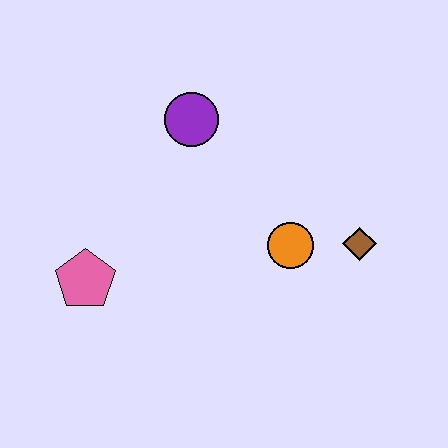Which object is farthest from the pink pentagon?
The brown diamond is farthest from the pink pentagon.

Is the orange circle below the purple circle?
Yes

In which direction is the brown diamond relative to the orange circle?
The brown diamond is to the right of the orange circle.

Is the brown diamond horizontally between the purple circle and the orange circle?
No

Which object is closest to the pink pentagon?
The purple circle is closest to the pink pentagon.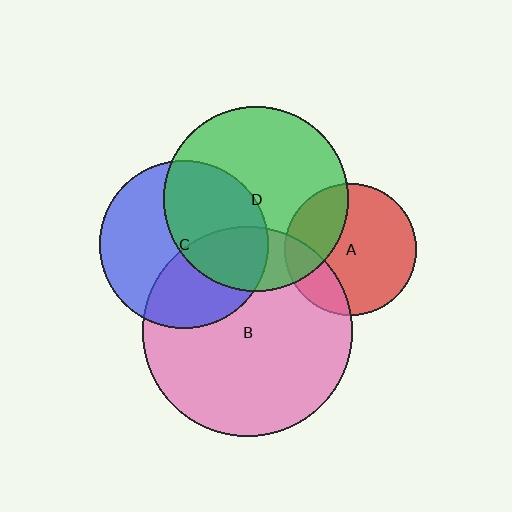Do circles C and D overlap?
Yes.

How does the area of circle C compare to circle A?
Approximately 1.6 times.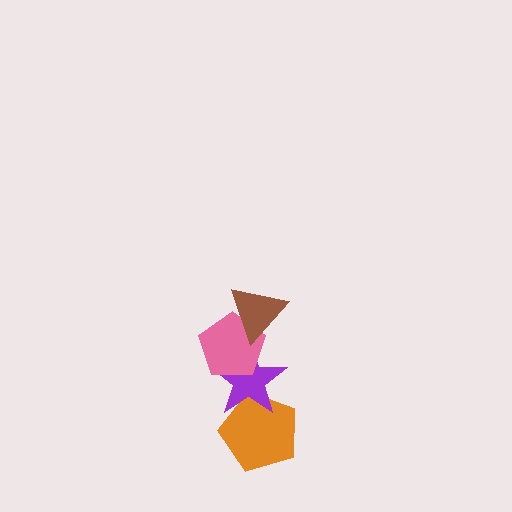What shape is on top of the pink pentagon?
The brown triangle is on top of the pink pentagon.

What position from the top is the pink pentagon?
The pink pentagon is 2nd from the top.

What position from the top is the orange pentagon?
The orange pentagon is 4th from the top.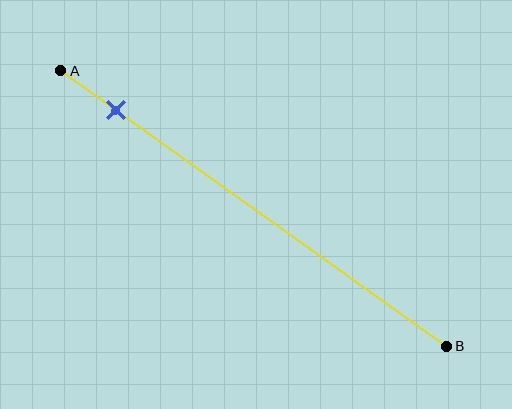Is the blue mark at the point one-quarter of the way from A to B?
No, the mark is at about 15% from A, not at the 25% one-quarter point.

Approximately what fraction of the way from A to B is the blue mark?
The blue mark is approximately 15% of the way from A to B.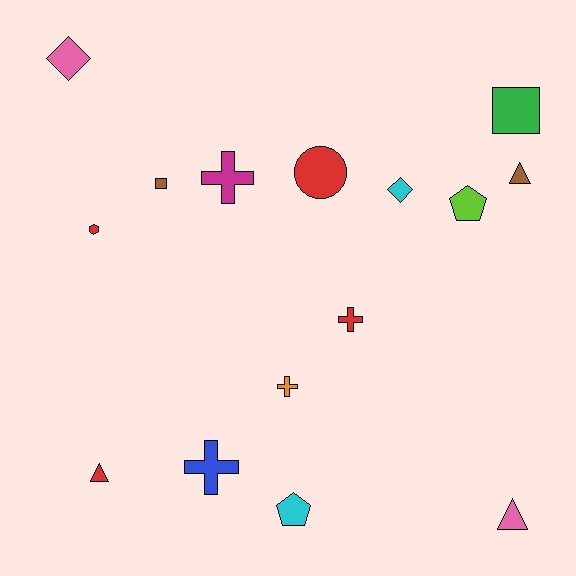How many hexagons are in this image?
There is 1 hexagon.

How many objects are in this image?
There are 15 objects.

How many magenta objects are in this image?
There is 1 magenta object.